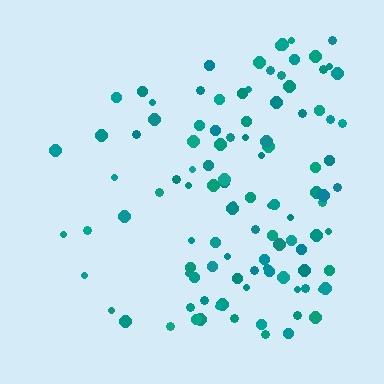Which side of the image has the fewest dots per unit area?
The left.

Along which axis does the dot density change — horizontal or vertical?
Horizontal.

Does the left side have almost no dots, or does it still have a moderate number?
Still a moderate number, just noticeably fewer than the right.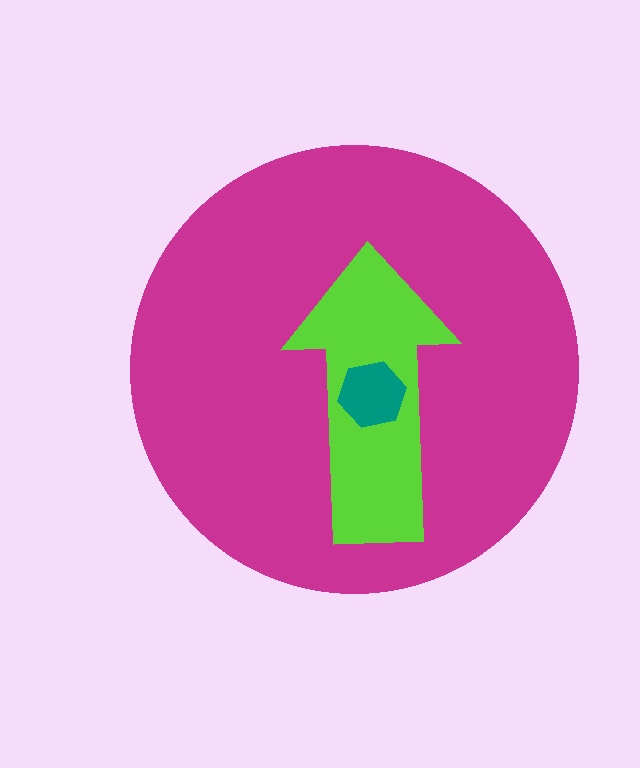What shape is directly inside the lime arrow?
The teal hexagon.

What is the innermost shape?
The teal hexagon.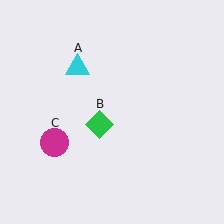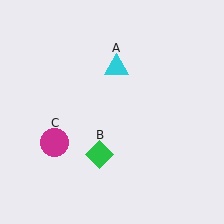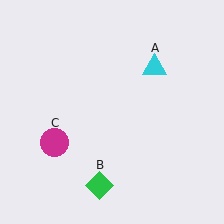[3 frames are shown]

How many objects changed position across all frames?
2 objects changed position: cyan triangle (object A), green diamond (object B).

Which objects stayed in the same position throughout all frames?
Magenta circle (object C) remained stationary.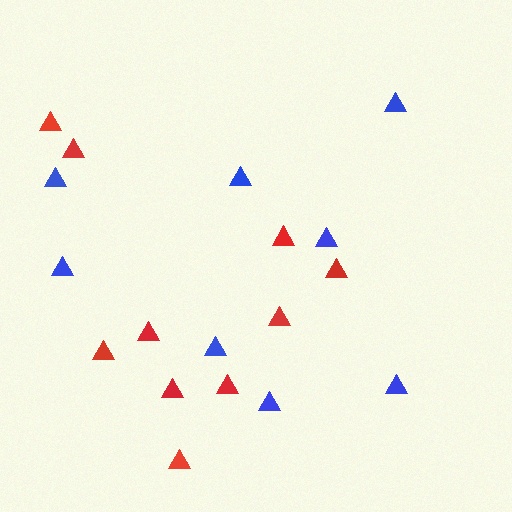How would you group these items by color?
There are 2 groups: one group of red triangles (10) and one group of blue triangles (8).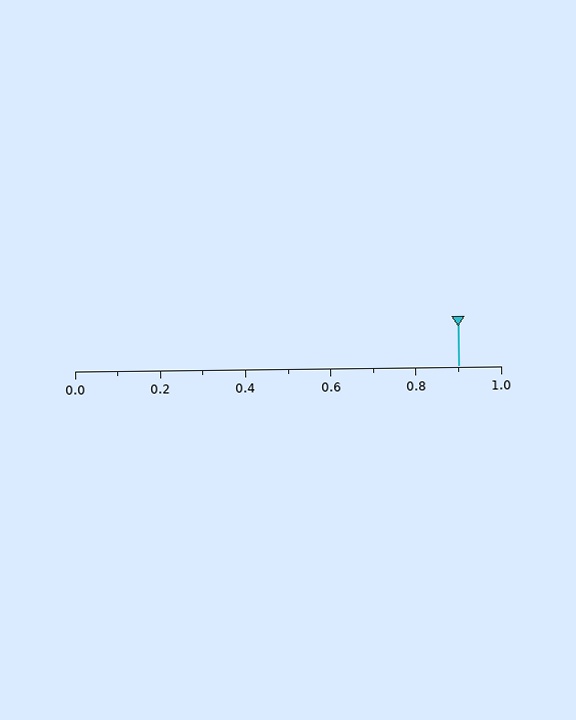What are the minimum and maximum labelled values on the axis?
The axis runs from 0.0 to 1.0.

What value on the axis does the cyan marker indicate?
The marker indicates approximately 0.9.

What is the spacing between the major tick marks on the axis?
The major ticks are spaced 0.2 apart.